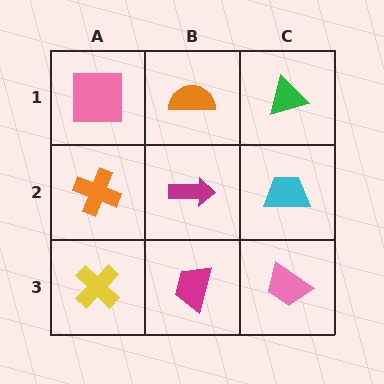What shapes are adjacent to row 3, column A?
An orange cross (row 2, column A), a magenta trapezoid (row 3, column B).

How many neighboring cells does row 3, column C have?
2.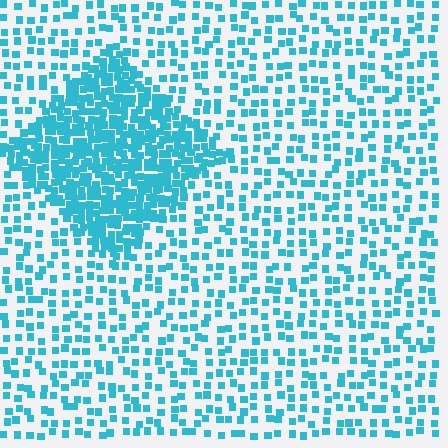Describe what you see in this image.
The image contains small cyan elements arranged at two different densities. A diamond-shaped region is visible where the elements are more densely packed than the surrounding area.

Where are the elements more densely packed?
The elements are more densely packed inside the diamond boundary.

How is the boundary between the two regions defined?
The boundary is defined by a change in element density (approximately 2.7x ratio). All elements are the same color, size, and shape.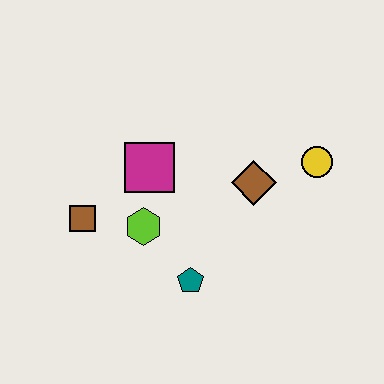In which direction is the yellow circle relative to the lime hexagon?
The yellow circle is to the right of the lime hexagon.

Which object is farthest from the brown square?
The yellow circle is farthest from the brown square.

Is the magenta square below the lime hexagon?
No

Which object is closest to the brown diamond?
The yellow circle is closest to the brown diamond.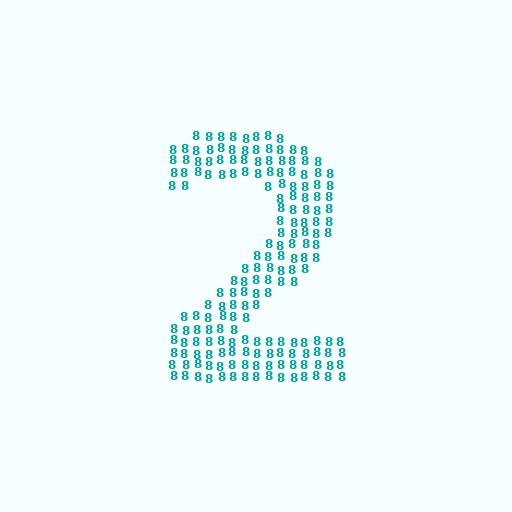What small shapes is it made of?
It is made of small digit 8's.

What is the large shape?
The large shape is the digit 2.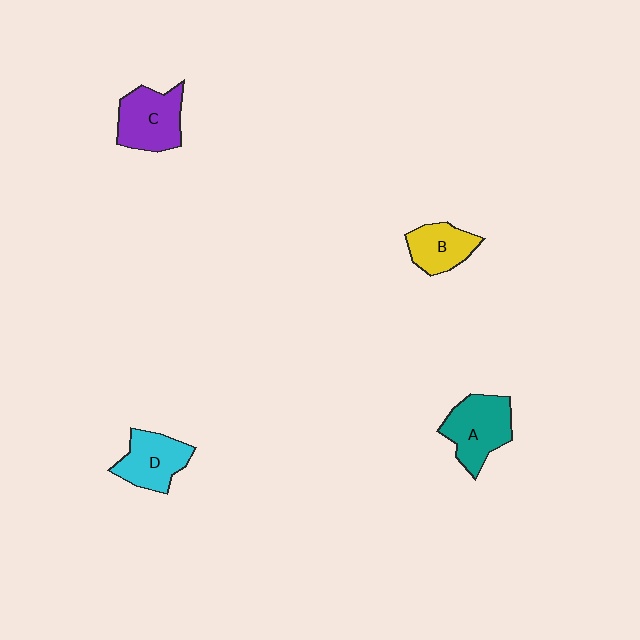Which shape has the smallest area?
Shape B (yellow).